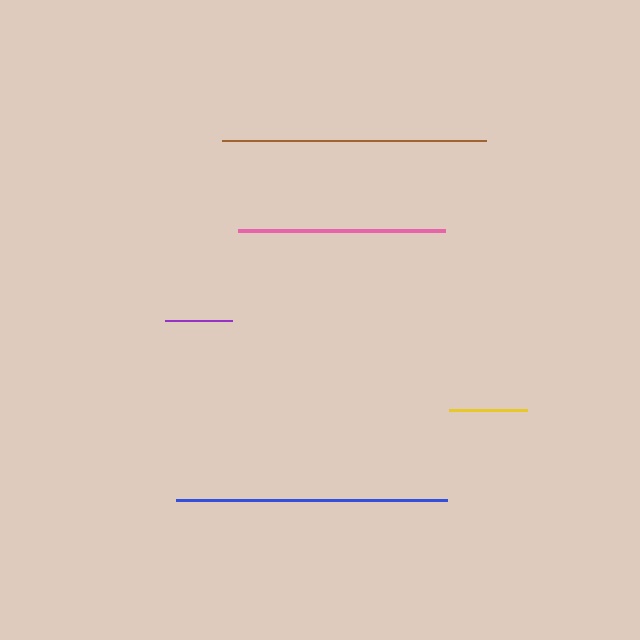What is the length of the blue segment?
The blue segment is approximately 271 pixels long.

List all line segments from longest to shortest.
From longest to shortest: blue, brown, pink, yellow, purple.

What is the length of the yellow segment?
The yellow segment is approximately 79 pixels long.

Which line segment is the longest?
The blue line is the longest at approximately 271 pixels.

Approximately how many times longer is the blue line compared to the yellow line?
The blue line is approximately 3.4 times the length of the yellow line.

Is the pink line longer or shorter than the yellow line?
The pink line is longer than the yellow line.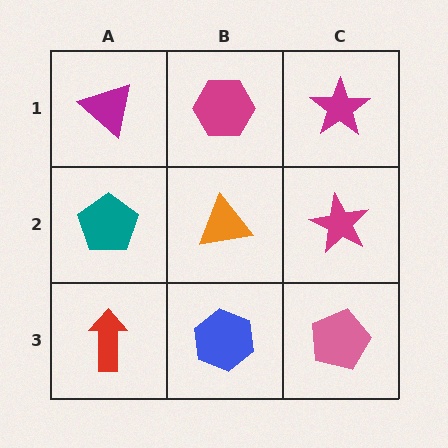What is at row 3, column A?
A red arrow.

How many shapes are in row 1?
3 shapes.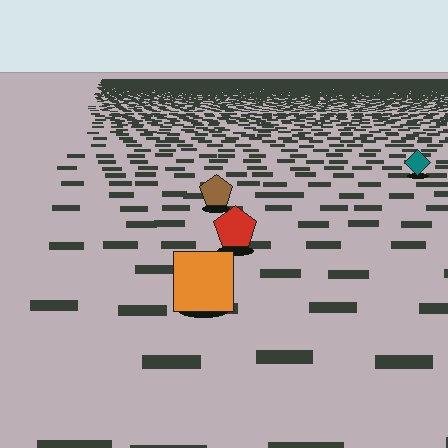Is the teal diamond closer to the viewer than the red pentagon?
No. The red pentagon is closer — you can tell from the texture gradient: the ground texture is coarser near it.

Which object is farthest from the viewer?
The teal diamond is farthest from the viewer. It appears smaller and the ground texture around it is denser.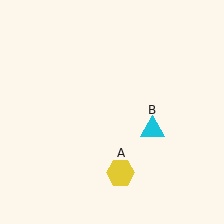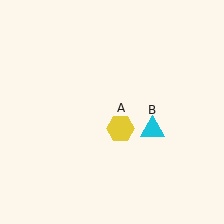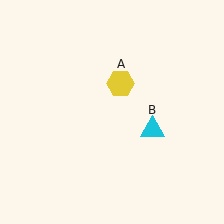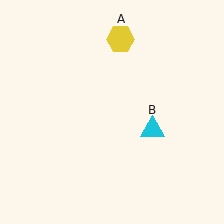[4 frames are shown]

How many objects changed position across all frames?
1 object changed position: yellow hexagon (object A).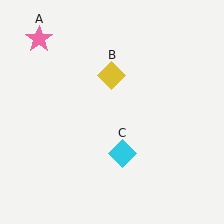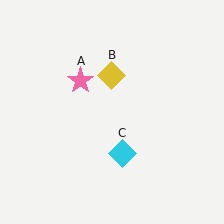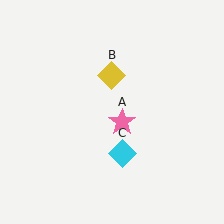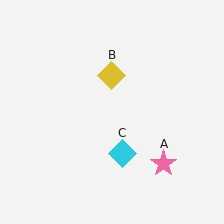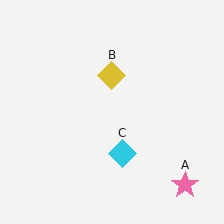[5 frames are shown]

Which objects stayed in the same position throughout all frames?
Yellow diamond (object B) and cyan diamond (object C) remained stationary.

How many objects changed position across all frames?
1 object changed position: pink star (object A).